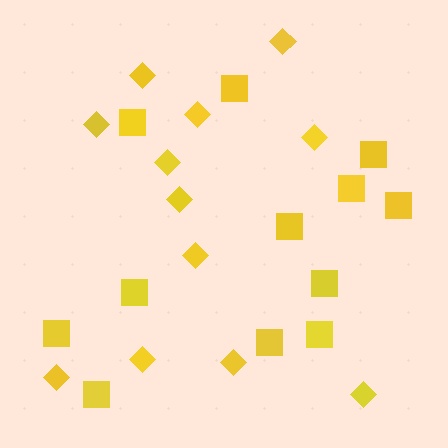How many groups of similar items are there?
There are 2 groups: one group of squares (12) and one group of diamonds (12).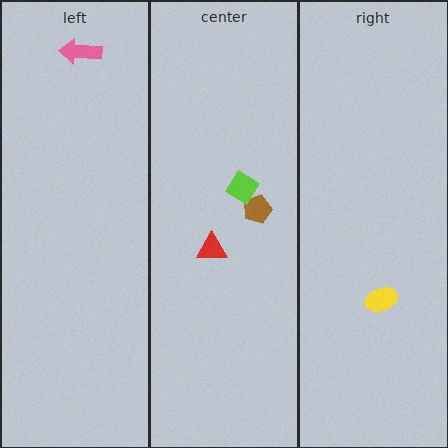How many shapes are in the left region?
1.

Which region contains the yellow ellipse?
The right region.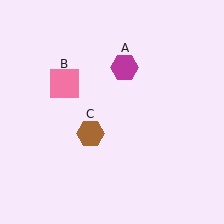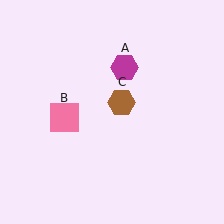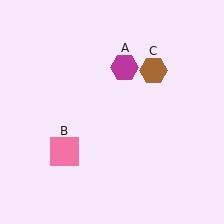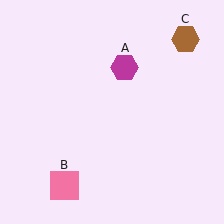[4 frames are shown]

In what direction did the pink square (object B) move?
The pink square (object B) moved down.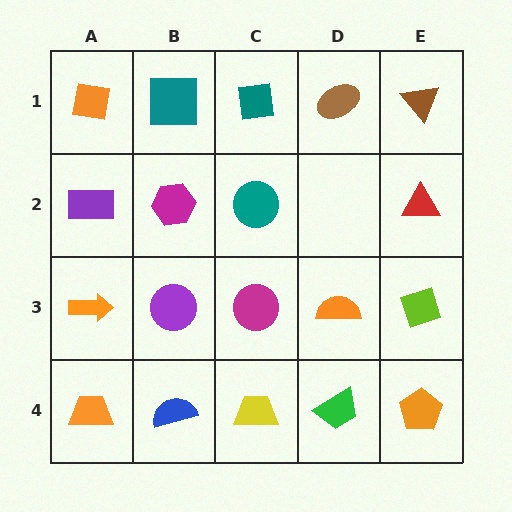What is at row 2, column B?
A magenta hexagon.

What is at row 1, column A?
An orange square.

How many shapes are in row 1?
5 shapes.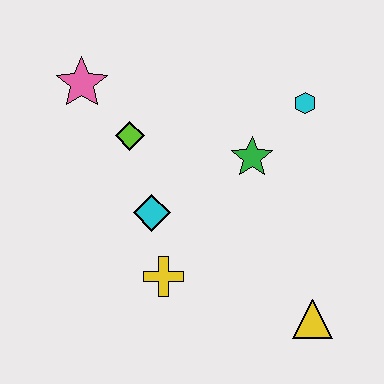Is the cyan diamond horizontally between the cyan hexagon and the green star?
No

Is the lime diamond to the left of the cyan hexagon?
Yes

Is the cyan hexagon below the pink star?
Yes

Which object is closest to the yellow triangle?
The yellow cross is closest to the yellow triangle.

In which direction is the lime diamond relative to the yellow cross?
The lime diamond is above the yellow cross.